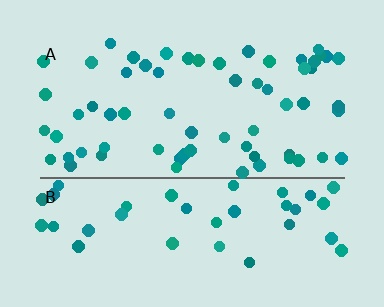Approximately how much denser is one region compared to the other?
Approximately 1.4× — region A over region B.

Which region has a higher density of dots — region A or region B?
A (the top).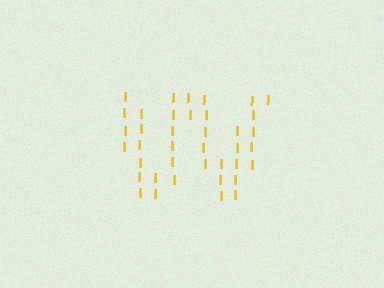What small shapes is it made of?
It is made of small letter I's.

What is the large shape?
The large shape is the letter W.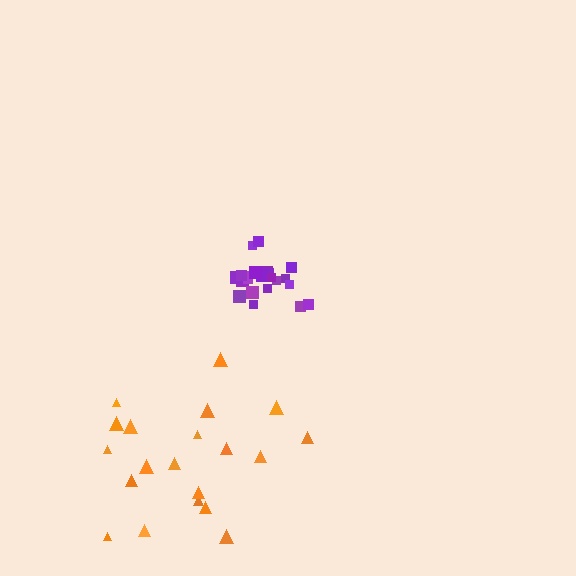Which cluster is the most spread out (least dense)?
Orange.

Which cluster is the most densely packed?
Purple.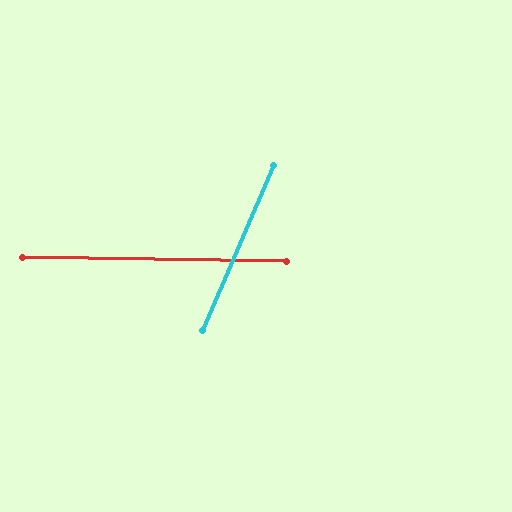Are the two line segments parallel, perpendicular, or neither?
Neither parallel nor perpendicular — they differ by about 68°.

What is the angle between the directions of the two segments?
Approximately 68 degrees.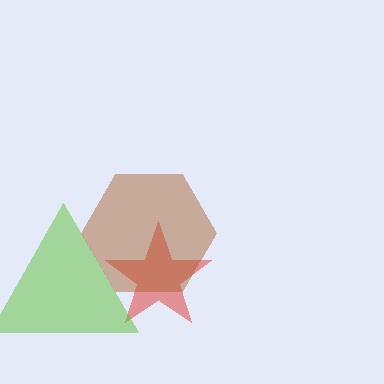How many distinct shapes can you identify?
There are 3 distinct shapes: a red star, a lime triangle, a brown hexagon.